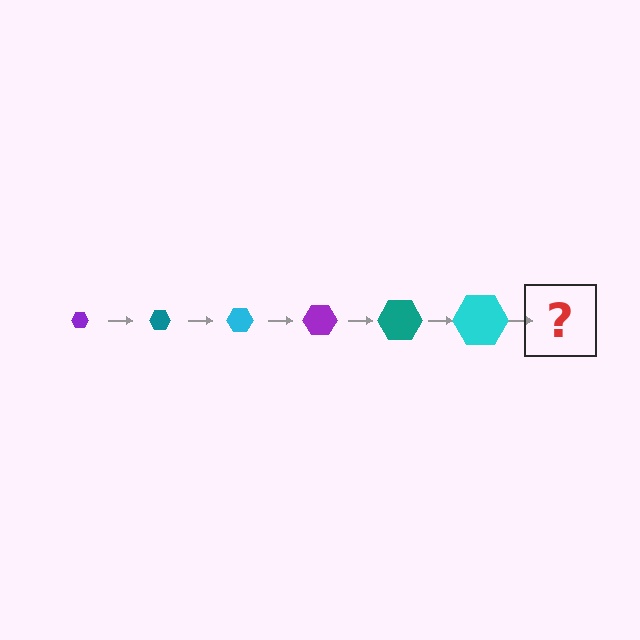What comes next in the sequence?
The next element should be a purple hexagon, larger than the previous one.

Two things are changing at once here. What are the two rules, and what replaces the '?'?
The two rules are that the hexagon grows larger each step and the color cycles through purple, teal, and cyan. The '?' should be a purple hexagon, larger than the previous one.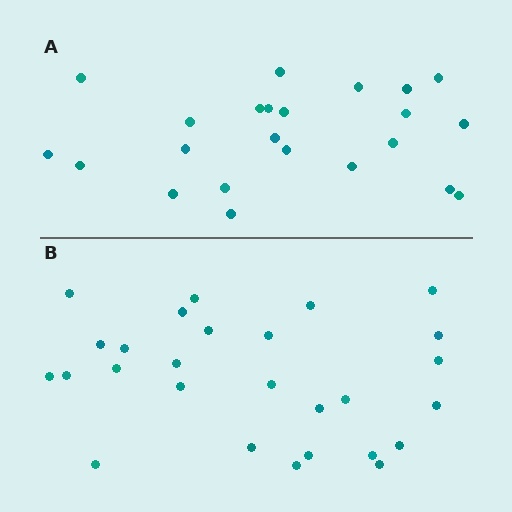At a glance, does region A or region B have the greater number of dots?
Region B (the bottom region) has more dots.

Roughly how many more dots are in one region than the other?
Region B has about 4 more dots than region A.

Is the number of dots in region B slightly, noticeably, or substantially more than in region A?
Region B has only slightly more — the two regions are fairly close. The ratio is roughly 1.2 to 1.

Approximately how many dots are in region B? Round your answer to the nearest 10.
About 30 dots. (The exact count is 27, which rounds to 30.)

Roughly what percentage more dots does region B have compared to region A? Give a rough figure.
About 15% more.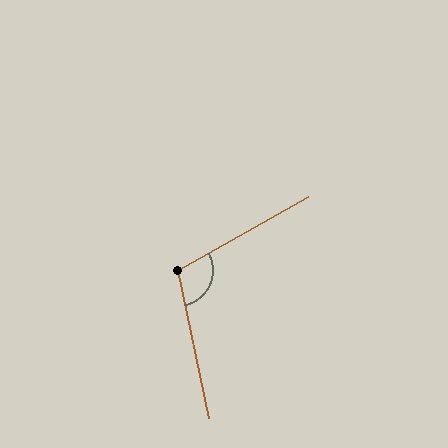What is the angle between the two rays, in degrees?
Approximately 108 degrees.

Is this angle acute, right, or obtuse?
It is obtuse.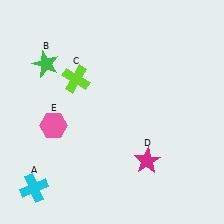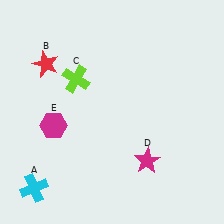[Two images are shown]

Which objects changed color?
B changed from green to red. E changed from pink to magenta.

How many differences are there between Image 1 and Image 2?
There are 2 differences between the two images.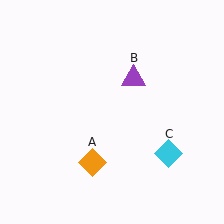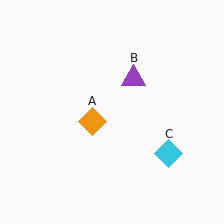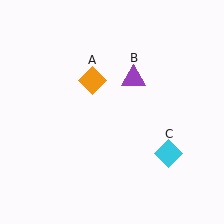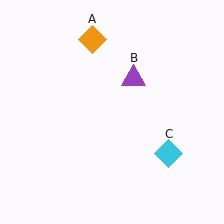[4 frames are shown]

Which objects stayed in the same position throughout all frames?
Purple triangle (object B) and cyan diamond (object C) remained stationary.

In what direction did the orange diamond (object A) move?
The orange diamond (object A) moved up.